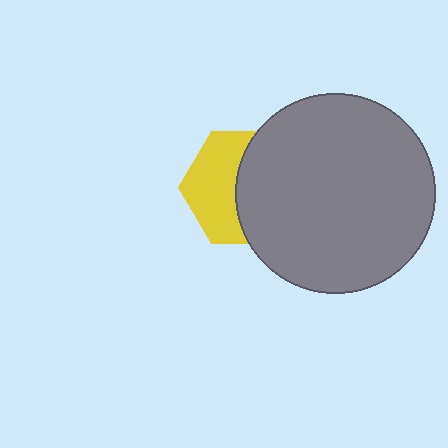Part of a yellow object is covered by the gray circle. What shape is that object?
It is a hexagon.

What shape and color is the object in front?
The object in front is a gray circle.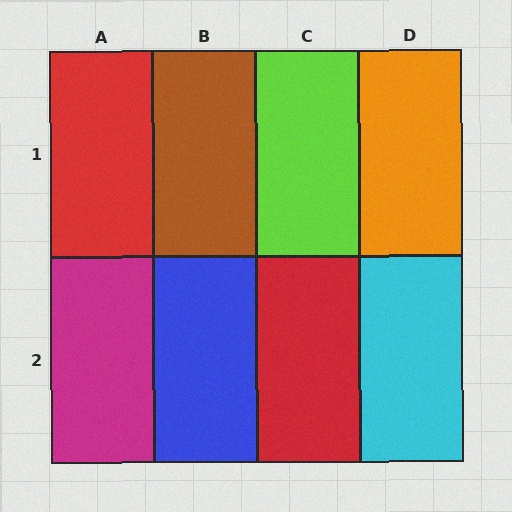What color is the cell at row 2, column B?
Blue.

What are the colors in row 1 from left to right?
Red, brown, lime, orange.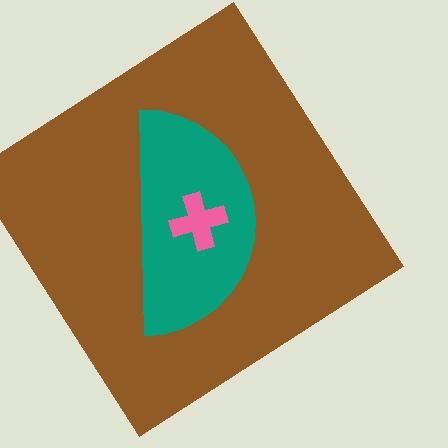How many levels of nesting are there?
3.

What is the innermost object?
The pink cross.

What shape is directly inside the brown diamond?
The teal semicircle.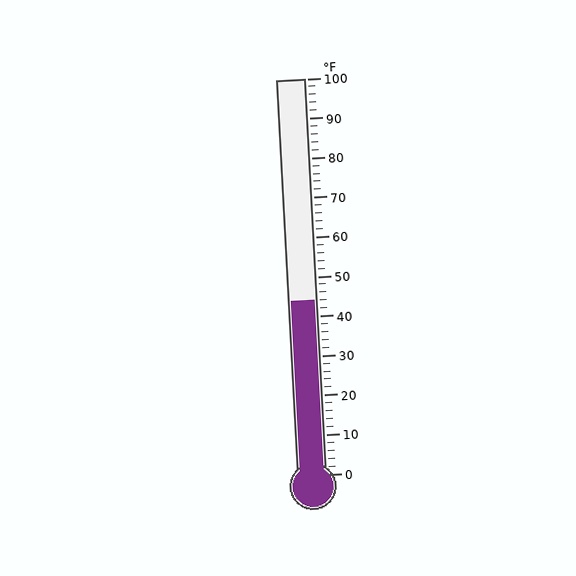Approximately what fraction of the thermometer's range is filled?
The thermometer is filled to approximately 45% of its range.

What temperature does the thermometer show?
The thermometer shows approximately 44°F.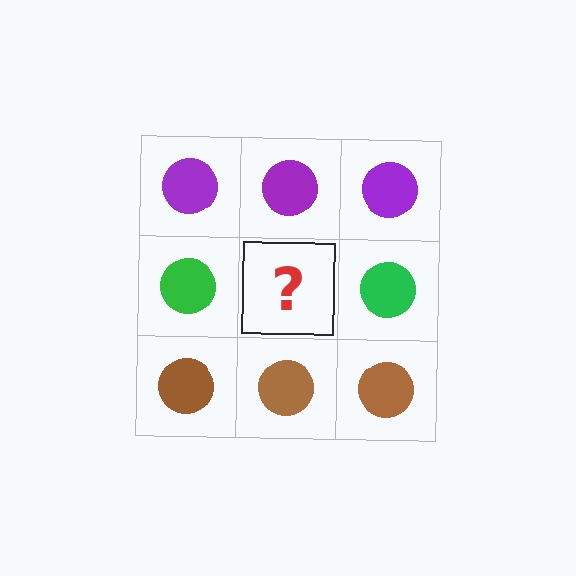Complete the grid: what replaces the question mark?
The question mark should be replaced with a green circle.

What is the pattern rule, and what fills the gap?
The rule is that each row has a consistent color. The gap should be filled with a green circle.